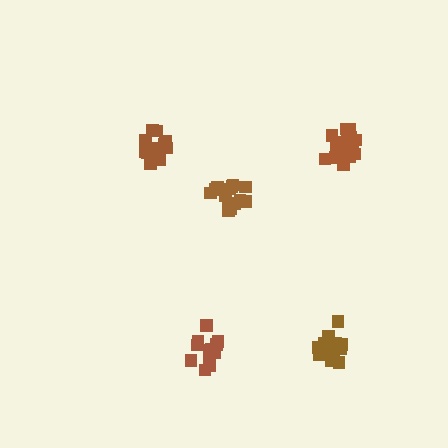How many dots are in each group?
Group 1: 13 dots, Group 2: 17 dots, Group 3: 18 dots, Group 4: 13 dots, Group 5: 17 dots (78 total).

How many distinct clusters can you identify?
There are 5 distinct clusters.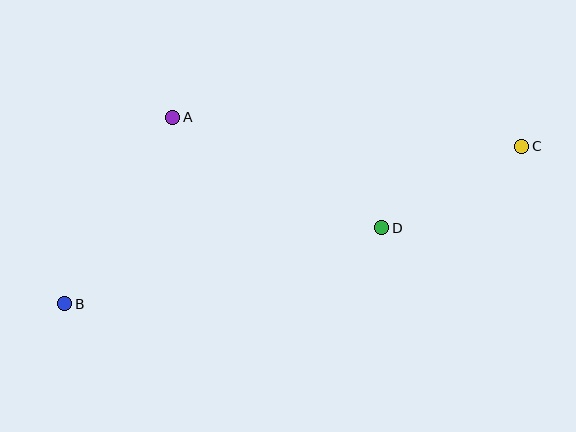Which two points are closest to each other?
Points C and D are closest to each other.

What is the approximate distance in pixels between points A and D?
The distance between A and D is approximately 236 pixels.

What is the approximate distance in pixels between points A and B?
The distance between A and B is approximately 216 pixels.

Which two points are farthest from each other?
Points B and C are farthest from each other.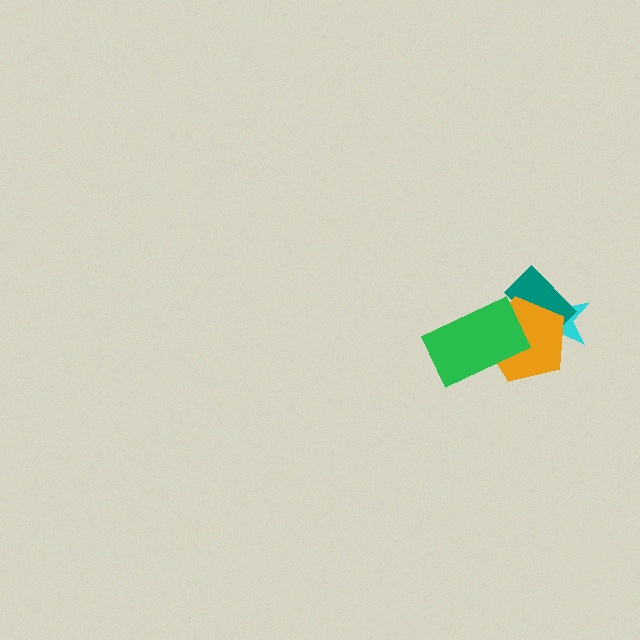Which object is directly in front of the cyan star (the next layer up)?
The teal rectangle is directly in front of the cyan star.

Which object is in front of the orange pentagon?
The green rectangle is in front of the orange pentagon.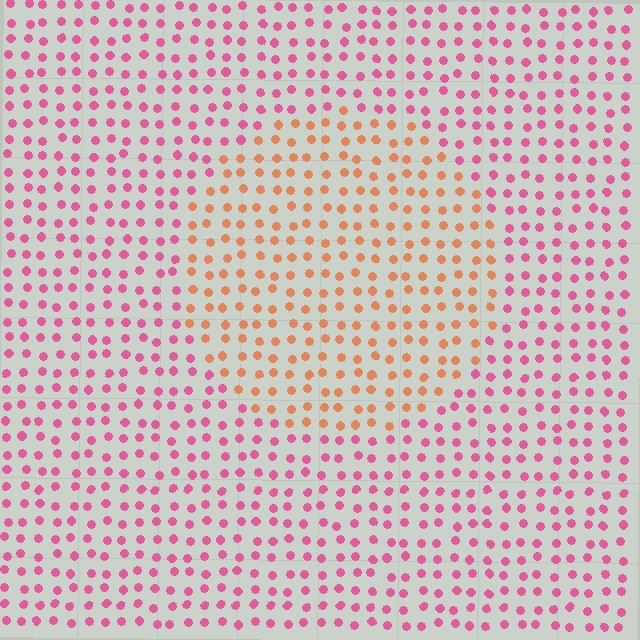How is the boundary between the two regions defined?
The boundary is defined purely by a slight shift in hue (about 47 degrees). Spacing, size, and orientation are identical on both sides.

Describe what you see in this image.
The image is filled with small pink elements in a uniform arrangement. A circle-shaped region is visible where the elements are tinted to a slightly different hue, forming a subtle color boundary.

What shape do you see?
I see a circle.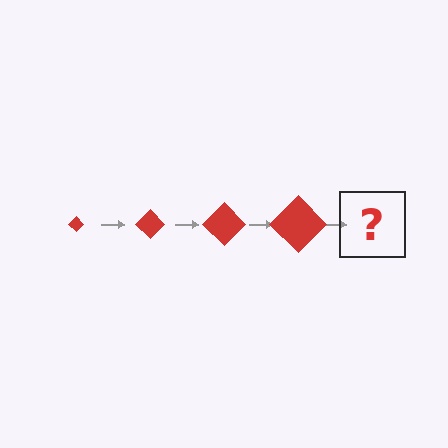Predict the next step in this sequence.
The next step is a red diamond, larger than the previous one.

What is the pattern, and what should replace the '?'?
The pattern is that the diamond gets progressively larger each step. The '?' should be a red diamond, larger than the previous one.